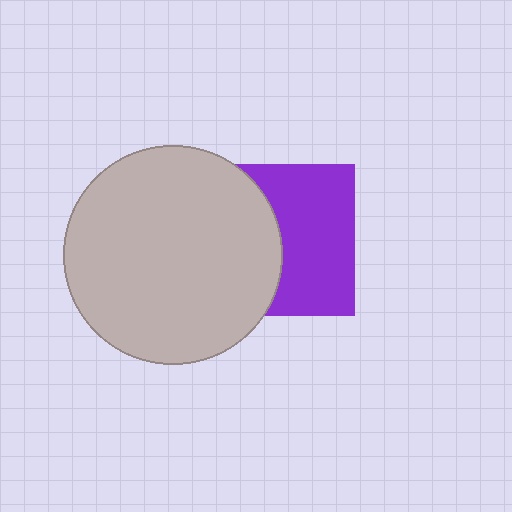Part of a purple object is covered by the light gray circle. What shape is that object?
It is a square.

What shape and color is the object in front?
The object in front is a light gray circle.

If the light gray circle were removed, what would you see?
You would see the complete purple square.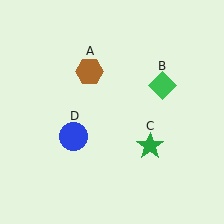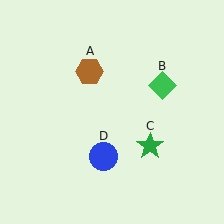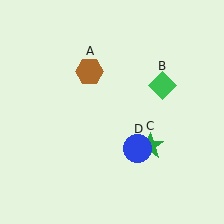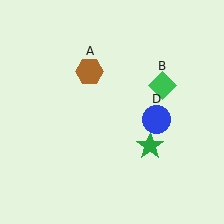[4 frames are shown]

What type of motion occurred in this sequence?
The blue circle (object D) rotated counterclockwise around the center of the scene.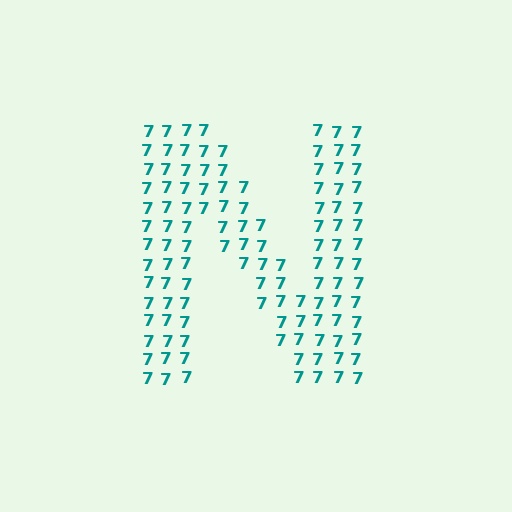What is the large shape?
The large shape is the letter N.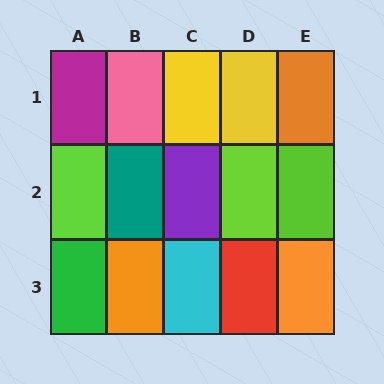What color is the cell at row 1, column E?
Orange.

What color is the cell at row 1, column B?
Pink.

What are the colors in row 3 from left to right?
Green, orange, cyan, red, orange.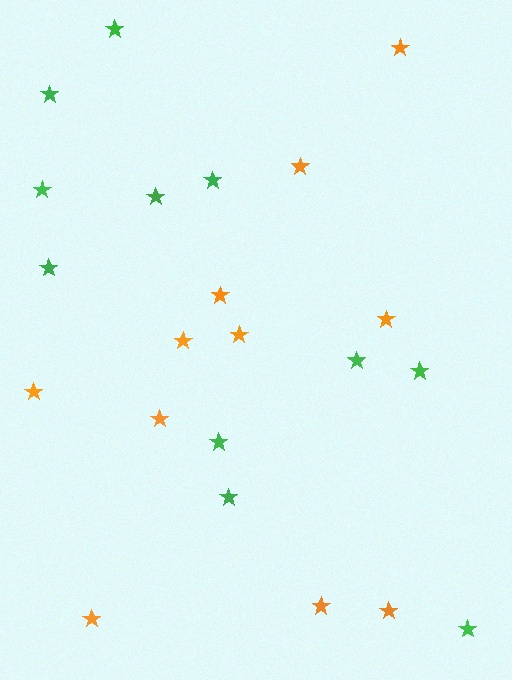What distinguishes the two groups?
There are 2 groups: one group of green stars (11) and one group of orange stars (11).